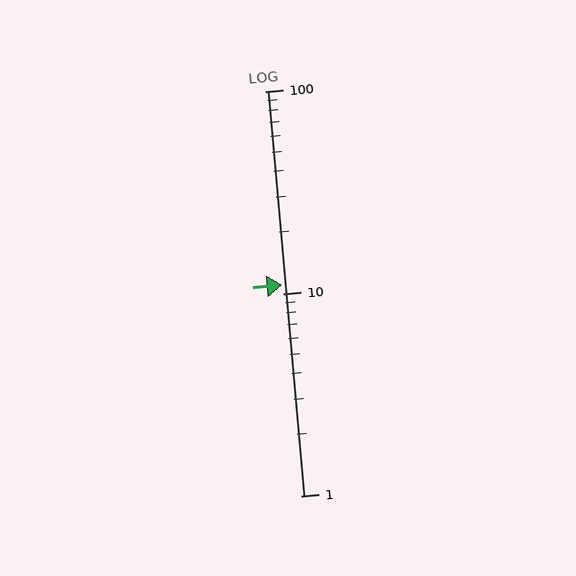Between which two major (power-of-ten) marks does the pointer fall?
The pointer is between 10 and 100.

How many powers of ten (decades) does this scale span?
The scale spans 2 decades, from 1 to 100.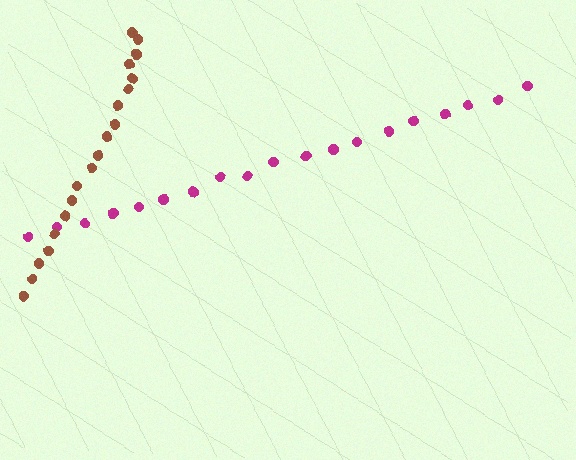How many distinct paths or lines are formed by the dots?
There are 2 distinct paths.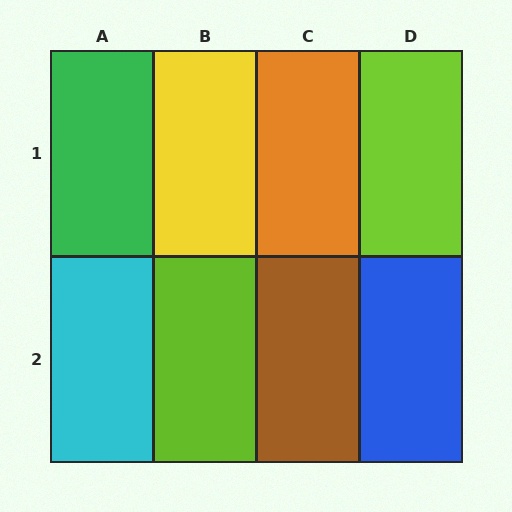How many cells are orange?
1 cell is orange.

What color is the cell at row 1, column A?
Green.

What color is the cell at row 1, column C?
Orange.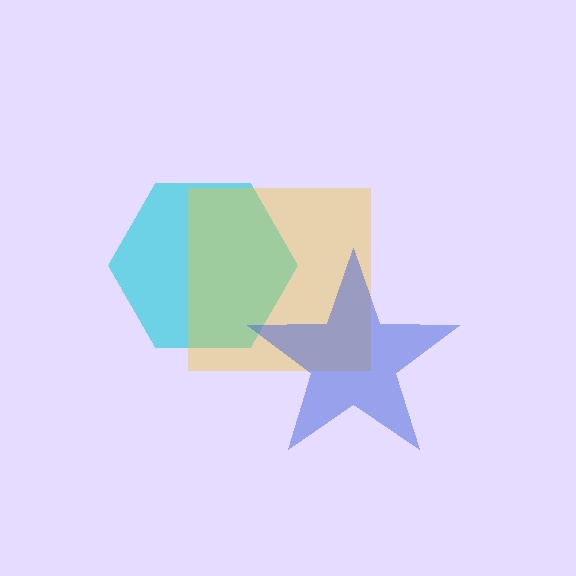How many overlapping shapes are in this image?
There are 3 overlapping shapes in the image.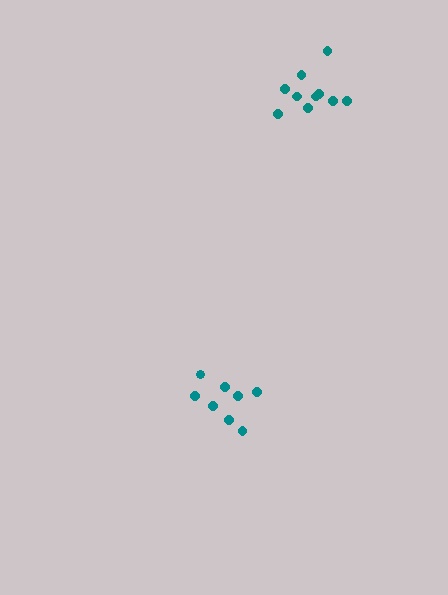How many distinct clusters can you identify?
There are 2 distinct clusters.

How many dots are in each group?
Group 1: 10 dots, Group 2: 8 dots (18 total).